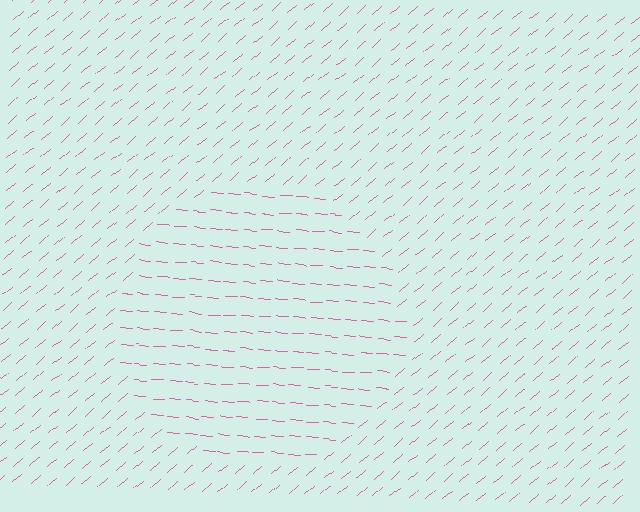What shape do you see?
I see a circle.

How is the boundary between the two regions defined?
The boundary is defined purely by a change in line orientation (approximately 45 degrees difference). All lines are the same color and thickness.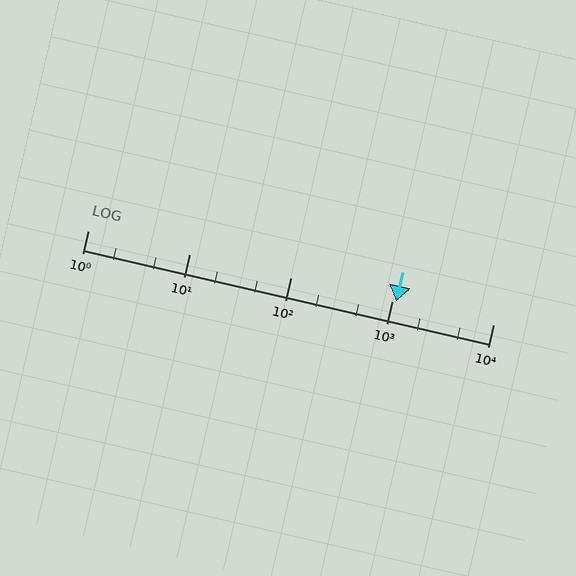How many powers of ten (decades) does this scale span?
The scale spans 4 decades, from 1 to 10000.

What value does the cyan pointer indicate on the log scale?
The pointer indicates approximately 1100.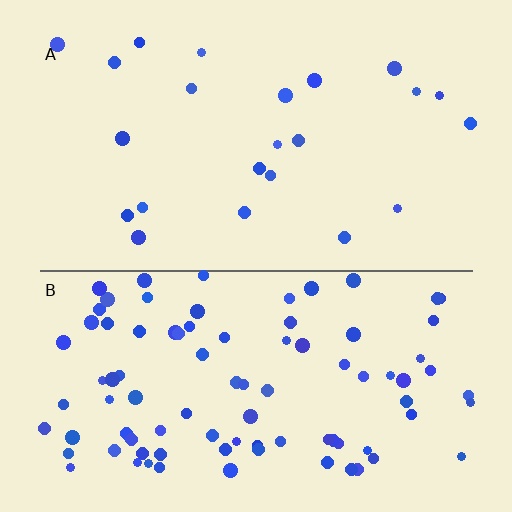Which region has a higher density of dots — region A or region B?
B (the bottom).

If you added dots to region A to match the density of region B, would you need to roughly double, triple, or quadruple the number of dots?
Approximately quadruple.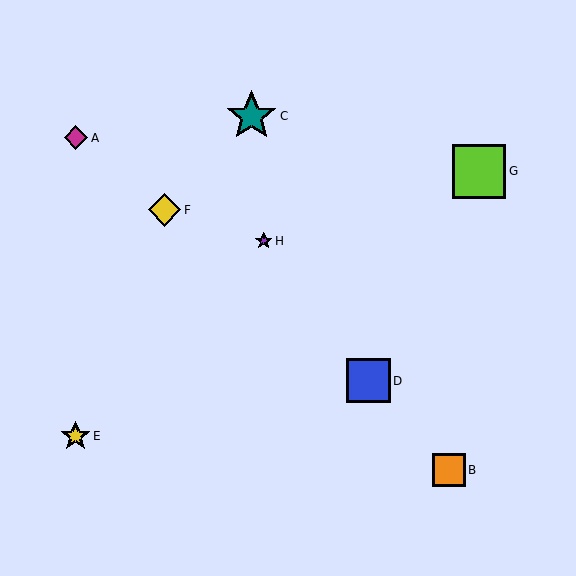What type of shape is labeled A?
Shape A is a magenta diamond.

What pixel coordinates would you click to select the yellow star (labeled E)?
Click at (75, 436) to select the yellow star E.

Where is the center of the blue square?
The center of the blue square is at (368, 381).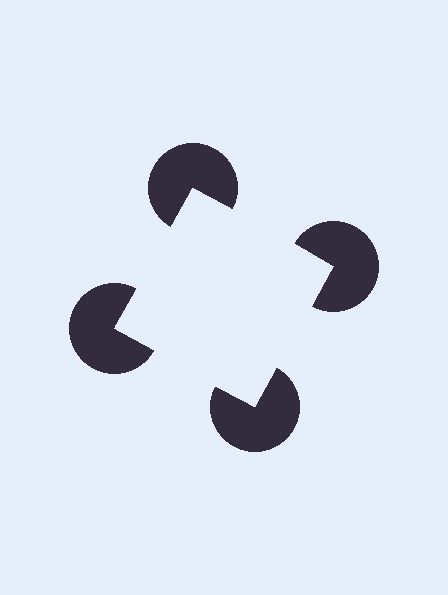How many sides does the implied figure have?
4 sides.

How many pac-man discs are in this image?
There are 4 — one at each vertex of the illusory square.